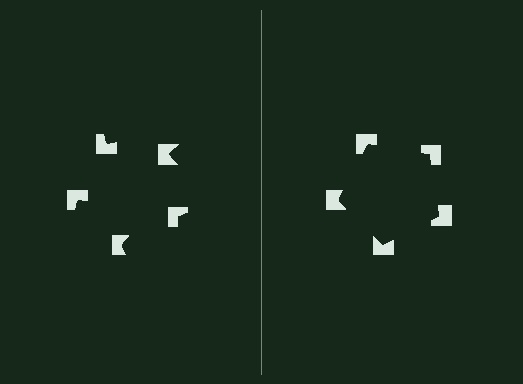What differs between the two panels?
The notched squares are positioned identically on both sides; only the wedge orientations differ. On the right they align to a pentagon; on the left they are misaligned.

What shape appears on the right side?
An illusory pentagon.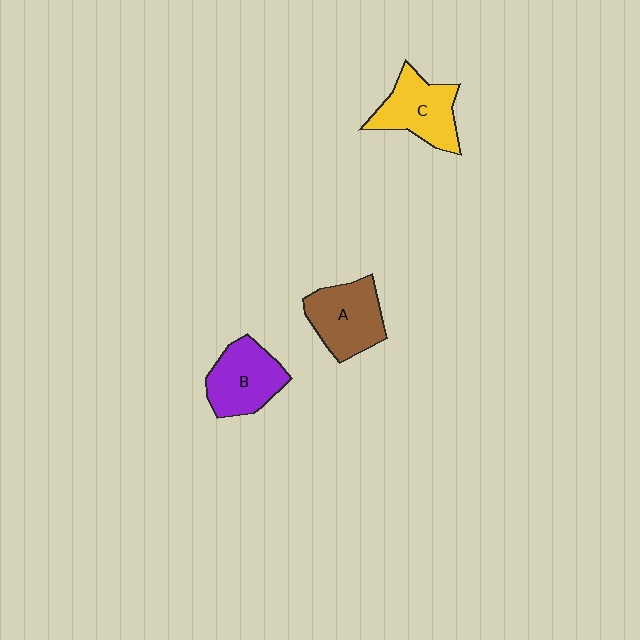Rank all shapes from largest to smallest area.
From largest to smallest: A (brown), C (yellow), B (purple).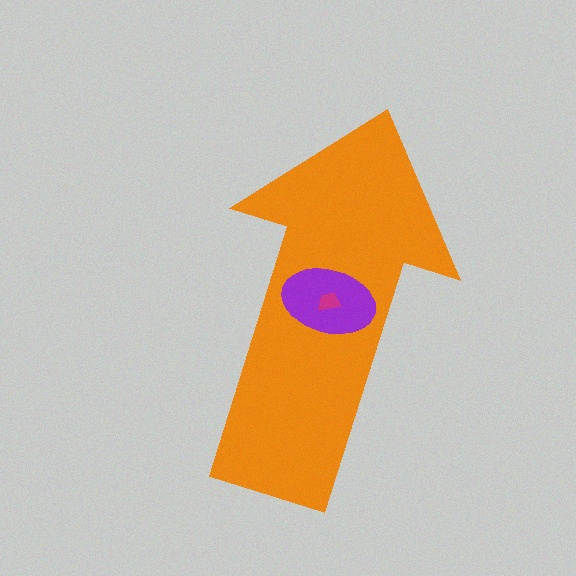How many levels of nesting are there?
3.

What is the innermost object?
The magenta trapezoid.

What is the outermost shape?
The orange arrow.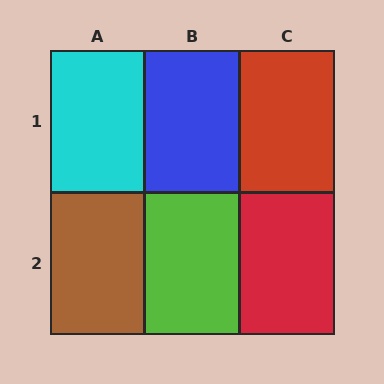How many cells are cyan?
1 cell is cyan.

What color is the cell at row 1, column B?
Blue.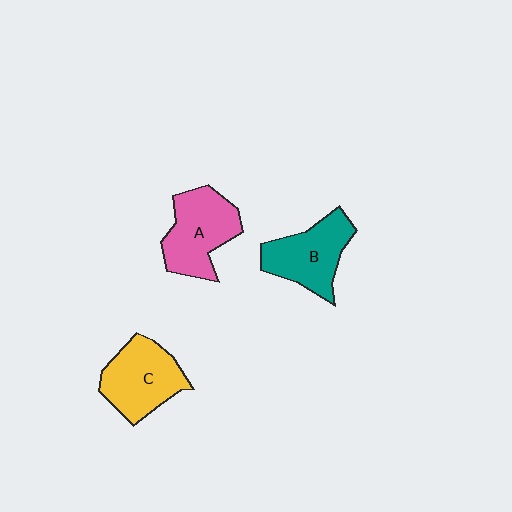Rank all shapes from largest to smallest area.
From largest to smallest: A (pink), C (yellow), B (teal).